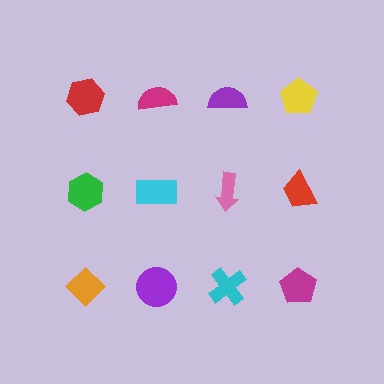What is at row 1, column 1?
A red hexagon.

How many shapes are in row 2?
4 shapes.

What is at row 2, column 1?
A green hexagon.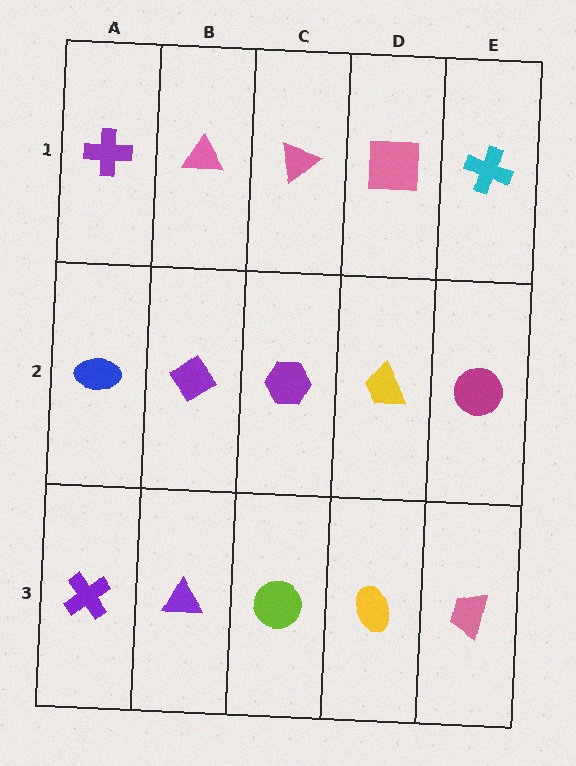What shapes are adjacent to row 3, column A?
A blue ellipse (row 2, column A), a purple triangle (row 3, column B).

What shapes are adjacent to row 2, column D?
A pink square (row 1, column D), a yellow ellipse (row 3, column D), a purple hexagon (row 2, column C), a magenta circle (row 2, column E).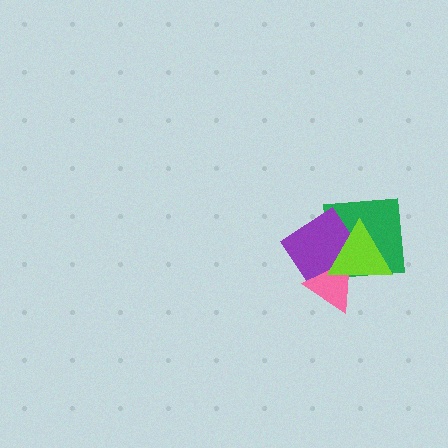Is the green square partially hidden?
Yes, it is partially covered by another shape.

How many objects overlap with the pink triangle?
3 objects overlap with the pink triangle.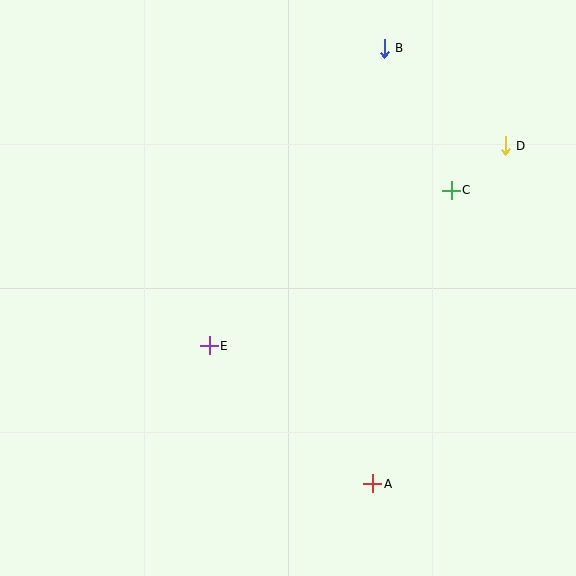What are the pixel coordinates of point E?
Point E is at (209, 346).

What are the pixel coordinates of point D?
Point D is at (505, 146).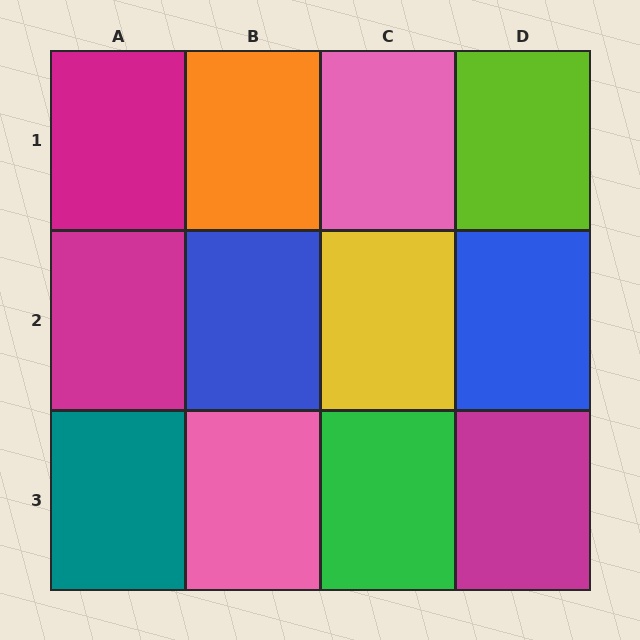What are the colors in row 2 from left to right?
Magenta, blue, yellow, blue.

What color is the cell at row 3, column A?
Teal.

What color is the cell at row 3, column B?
Pink.